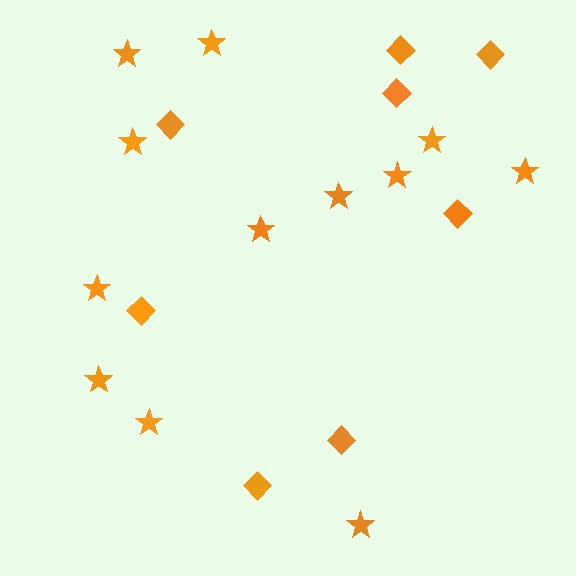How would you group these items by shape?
There are 2 groups: one group of stars (12) and one group of diamonds (8).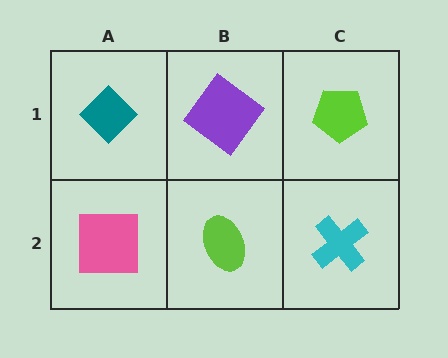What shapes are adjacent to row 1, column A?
A pink square (row 2, column A), a purple diamond (row 1, column B).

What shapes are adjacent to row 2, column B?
A purple diamond (row 1, column B), a pink square (row 2, column A), a cyan cross (row 2, column C).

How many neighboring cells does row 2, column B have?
3.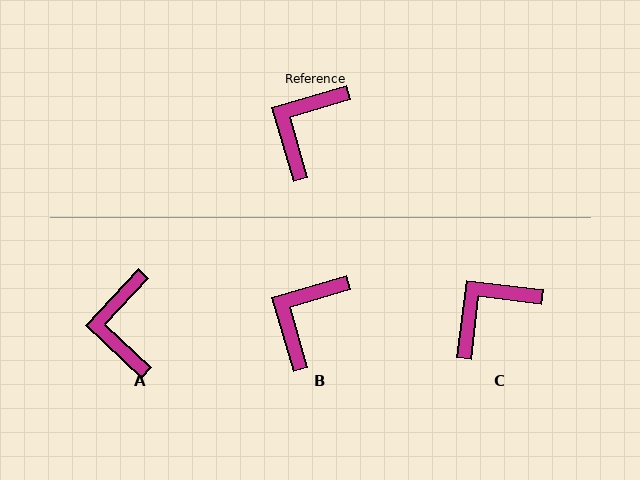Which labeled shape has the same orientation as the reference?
B.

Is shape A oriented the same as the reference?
No, it is off by about 31 degrees.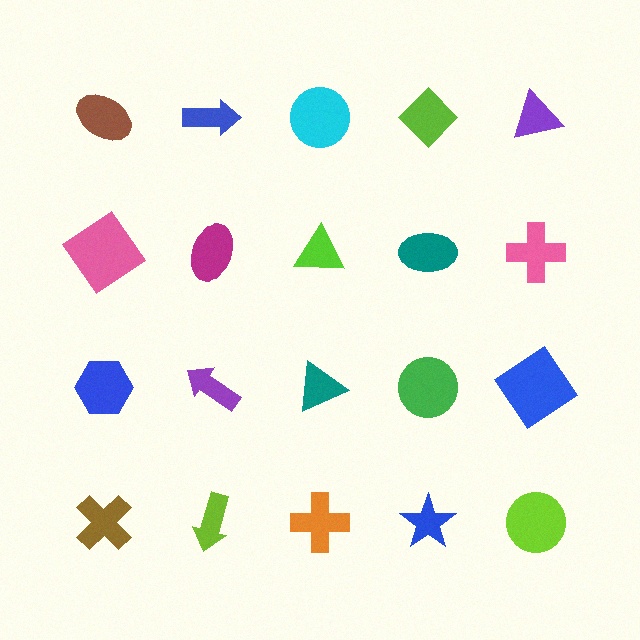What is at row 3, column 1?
A blue hexagon.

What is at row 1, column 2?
A blue arrow.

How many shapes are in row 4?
5 shapes.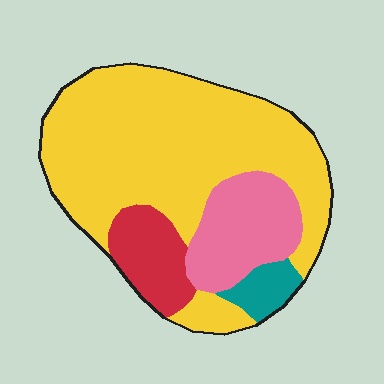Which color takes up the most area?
Yellow, at roughly 65%.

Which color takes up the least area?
Teal, at roughly 5%.